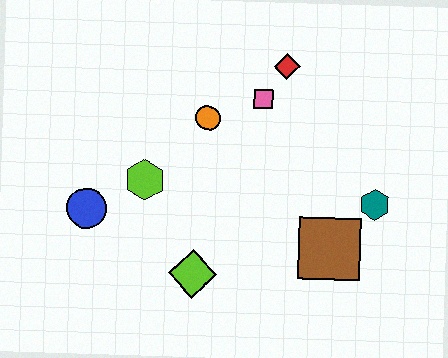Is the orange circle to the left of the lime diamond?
No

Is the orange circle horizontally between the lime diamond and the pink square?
Yes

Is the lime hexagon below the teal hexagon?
No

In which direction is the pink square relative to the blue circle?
The pink square is to the right of the blue circle.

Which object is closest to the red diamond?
The pink square is closest to the red diamond.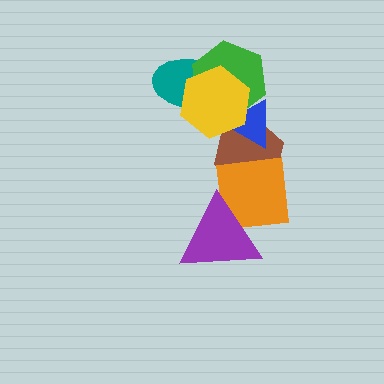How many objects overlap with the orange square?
2 objects overlap with the orange square.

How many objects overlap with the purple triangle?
1 object overlaps with the purple triangle.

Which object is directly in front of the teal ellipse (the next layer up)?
The green hexagon is directly in front of the teal ellipse.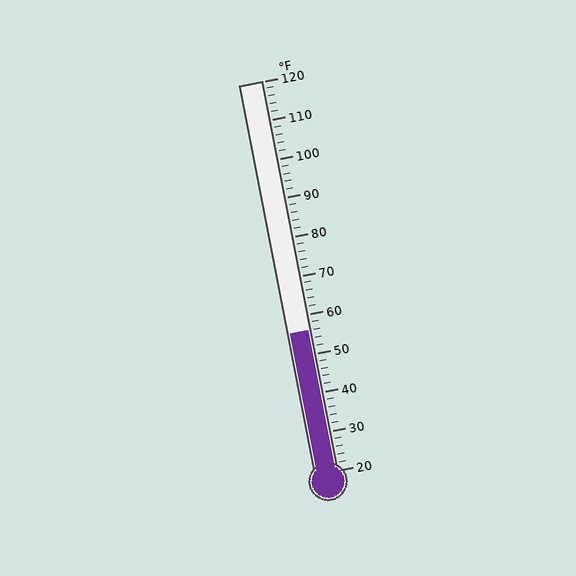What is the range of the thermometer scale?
The thermometer scale ranges from 20°F to 120°F.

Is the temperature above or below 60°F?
The temperature is below 60°F.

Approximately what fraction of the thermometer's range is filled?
The thermometer is filled to approximately 35% of its range.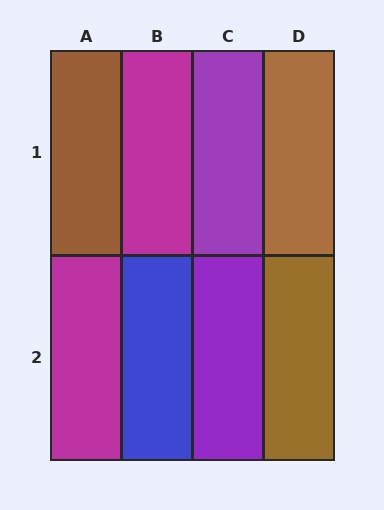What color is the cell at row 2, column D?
Brown.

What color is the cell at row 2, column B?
Blue.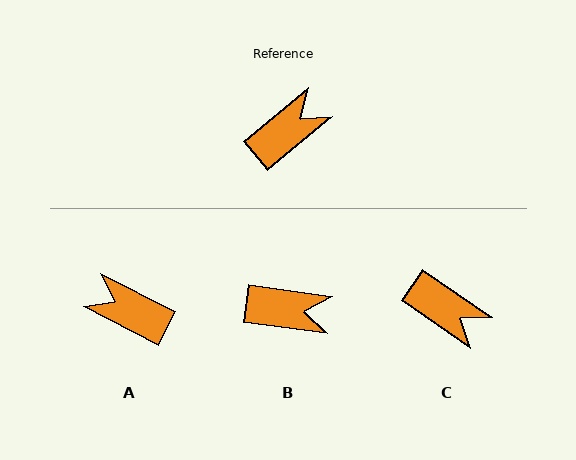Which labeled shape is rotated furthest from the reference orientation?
A, about 113 degrees away.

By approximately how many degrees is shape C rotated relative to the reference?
Approximately 75 degrees clockwise.